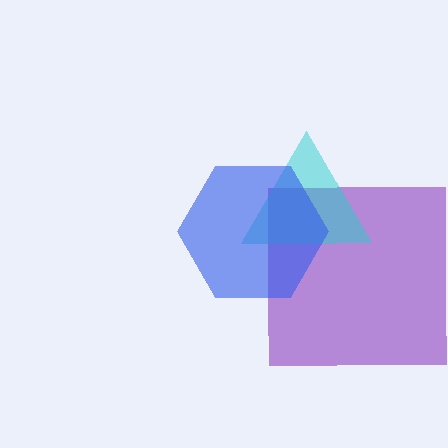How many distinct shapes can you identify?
There are 3 distinct shapes: a purple square, a cyan triangle, a blue hexagon.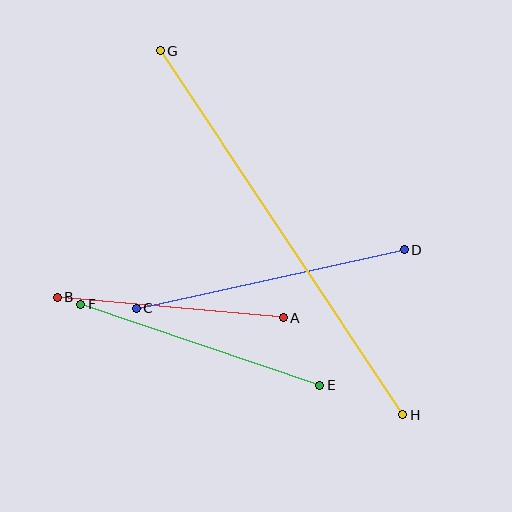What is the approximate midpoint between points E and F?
The midpoint is at approximately (200, 345) pixels.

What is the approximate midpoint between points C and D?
The midpoint is at approximately (270, 279) pixels.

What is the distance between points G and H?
The distance is approximately 437 pixels.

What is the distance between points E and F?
The distance is approximately 252 pixels.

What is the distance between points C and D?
The distance is approximately 274 pixels.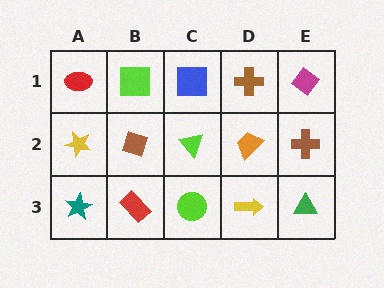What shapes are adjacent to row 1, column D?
An orange trapezoid (row 2, column D), a blue square (row 1, column C), a magenta diamond (row 1, column E).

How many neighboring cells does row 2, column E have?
3.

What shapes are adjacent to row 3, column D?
An orange trapezoid (row 2, column D), a lime circle (row 3, column C), a green triangle (row 3, column E).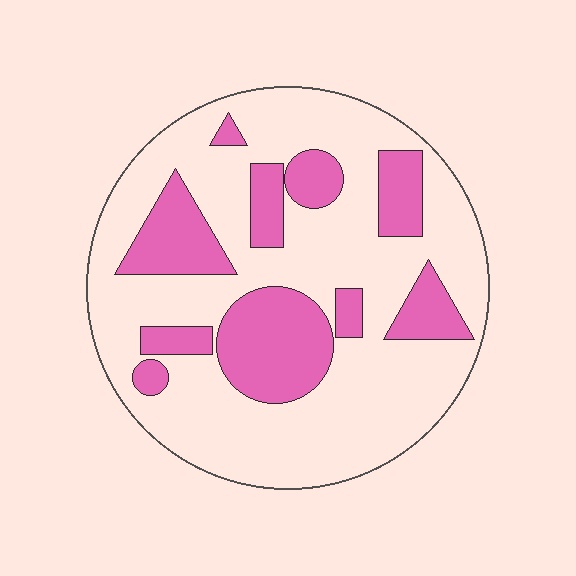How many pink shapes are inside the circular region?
10.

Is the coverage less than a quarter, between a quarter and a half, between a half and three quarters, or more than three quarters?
Between a quarter and a half.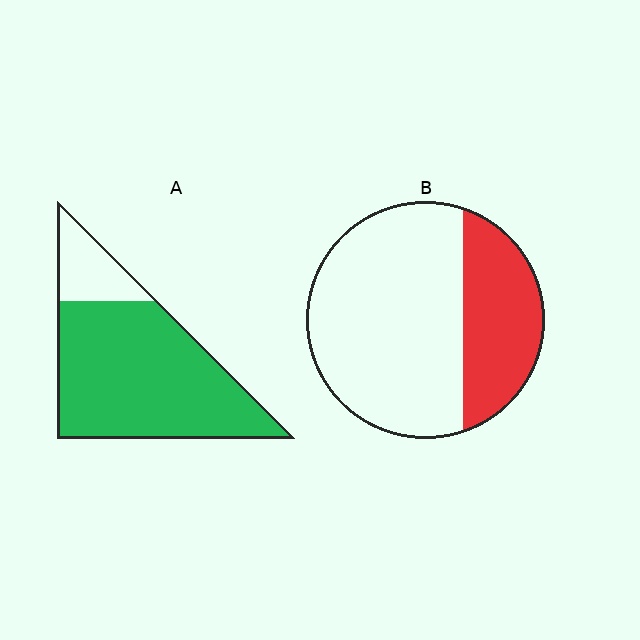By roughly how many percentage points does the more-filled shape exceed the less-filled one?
By roughly 50 percentage points (A over B).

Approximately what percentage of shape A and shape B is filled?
A is approximately 80% and B is approximately 30%.